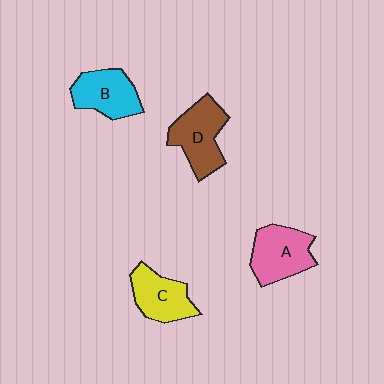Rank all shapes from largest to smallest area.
From largest to smallest: D (brown), A (pink), B (cyan), C (yellow).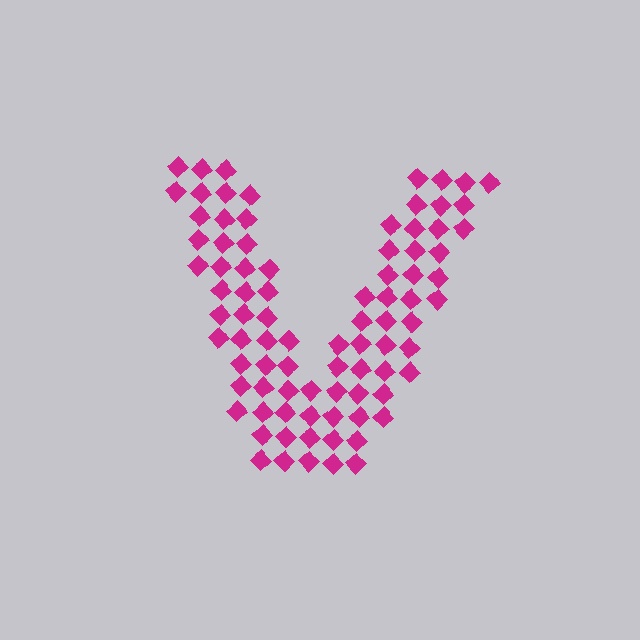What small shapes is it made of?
It is made of small diamonds.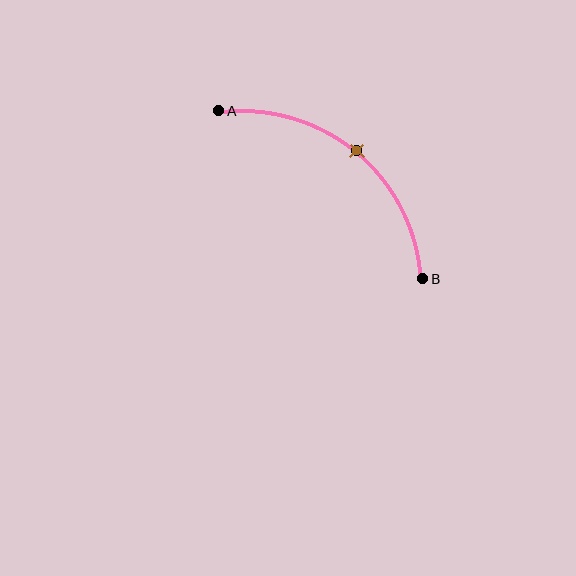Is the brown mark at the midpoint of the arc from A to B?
Yes. The brown mark lies on the arc at equal arc-length from both A and B — it is the arc midpoint.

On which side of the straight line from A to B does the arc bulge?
The arc bulges above and to the right of the straight line connecting A and B.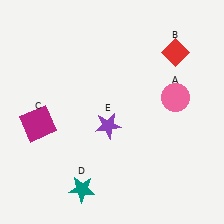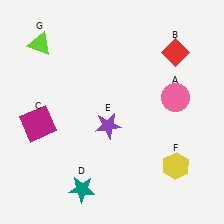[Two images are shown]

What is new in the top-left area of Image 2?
A lime triangle (G) was added in the top-left area of Image 2.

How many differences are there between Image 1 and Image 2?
There are 2 differences between the two images.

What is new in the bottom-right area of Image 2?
A yellow hexagon (F) was added in the bottom-right area of Image 2.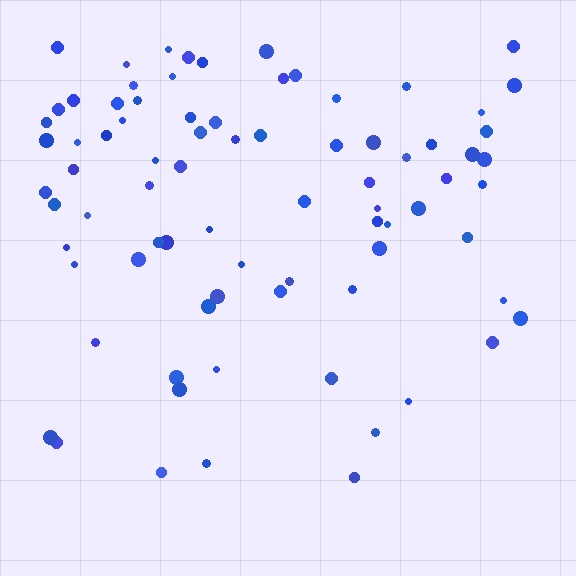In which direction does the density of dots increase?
From bottom to top, with the top side densest.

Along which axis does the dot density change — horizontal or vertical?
Vertical.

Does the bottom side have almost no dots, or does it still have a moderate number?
Still a moderate number, just noticeably fewer than the top.